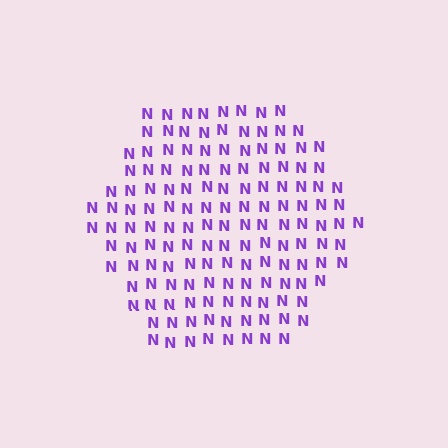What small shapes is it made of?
It is made of small letter N's.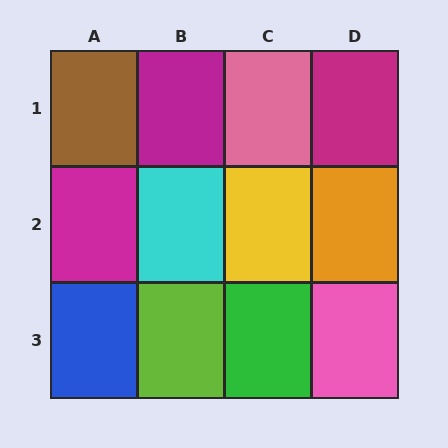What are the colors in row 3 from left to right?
Blue, lime, green, pink.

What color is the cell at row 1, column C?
Pink.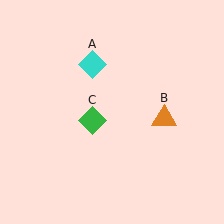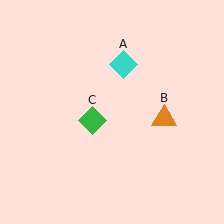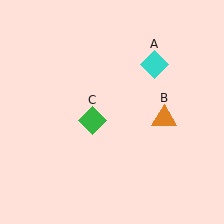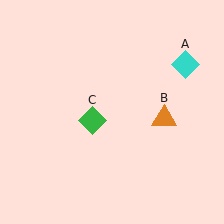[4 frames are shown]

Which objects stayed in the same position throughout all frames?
Orange triangle (object B) and green diamond (object C) remained stationary.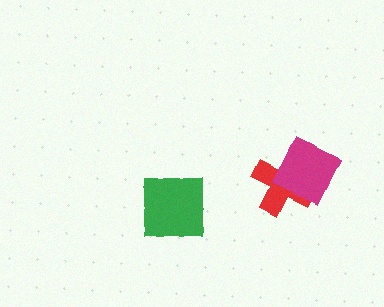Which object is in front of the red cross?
The magenta diamond is in front of the red cross.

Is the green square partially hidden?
No, no other shape covers it.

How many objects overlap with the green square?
0 objects overlap with the green square.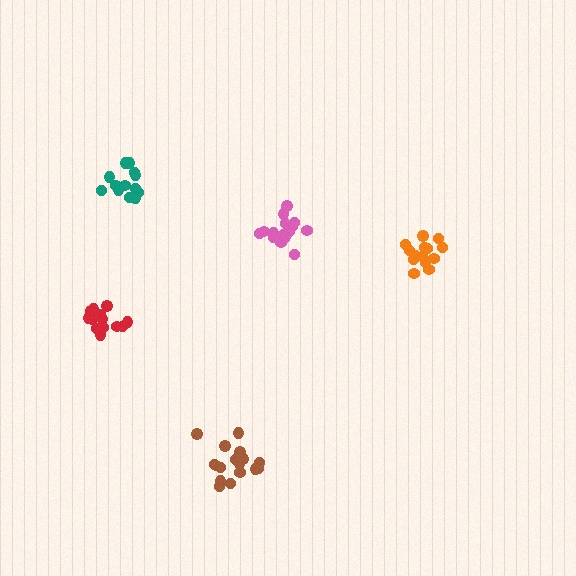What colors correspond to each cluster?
The clusters are colored: pink, brown, red, teal, orange.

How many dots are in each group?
Group 1: 15 dots, Group 2: 17 dots, Group 3: 13 dots, Group 4: 13 dots, Group 5: 14 dots (72 total).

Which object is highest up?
The teal cluster is topmost.